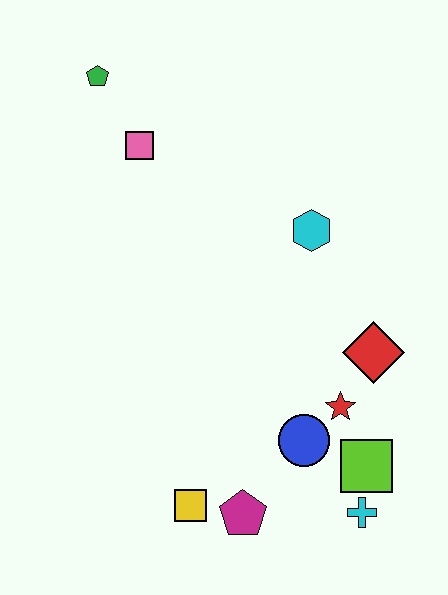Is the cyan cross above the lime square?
No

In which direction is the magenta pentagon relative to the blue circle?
The magenta pentagon is below the blue circle.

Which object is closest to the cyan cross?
The lime square is closest to the cyan cross.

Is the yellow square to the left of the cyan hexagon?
Yes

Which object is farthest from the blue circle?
The green pentagon is farthest from the blue circle.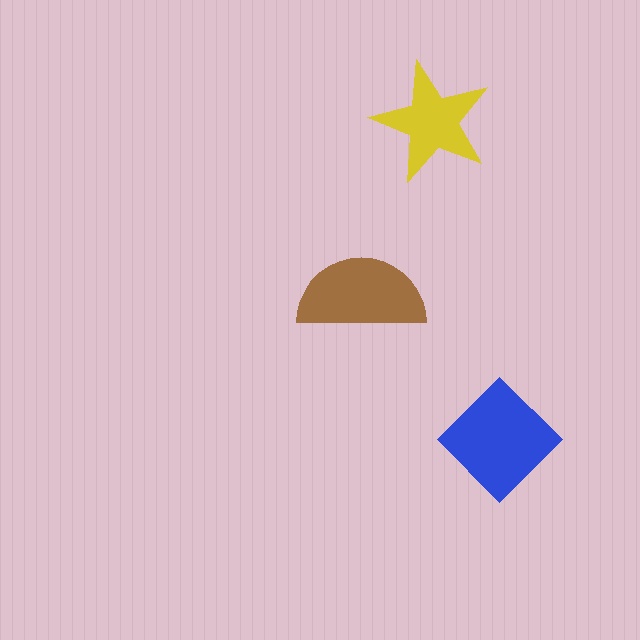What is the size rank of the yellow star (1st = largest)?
3rd.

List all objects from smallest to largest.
The yellow star, the brown semicircle, the blue diamond.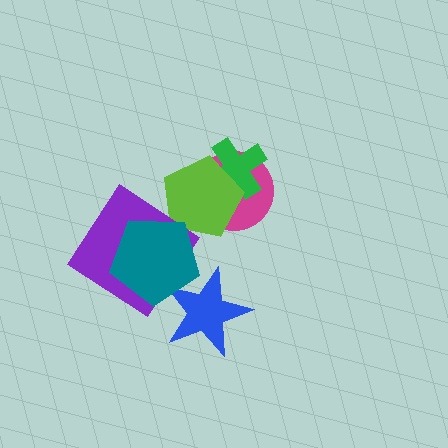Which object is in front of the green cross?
The lime pentagon is in front of the green cross.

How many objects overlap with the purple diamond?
1 object overlaps with the purple diamond.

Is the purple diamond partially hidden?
Yes, it is partially covered by another shape.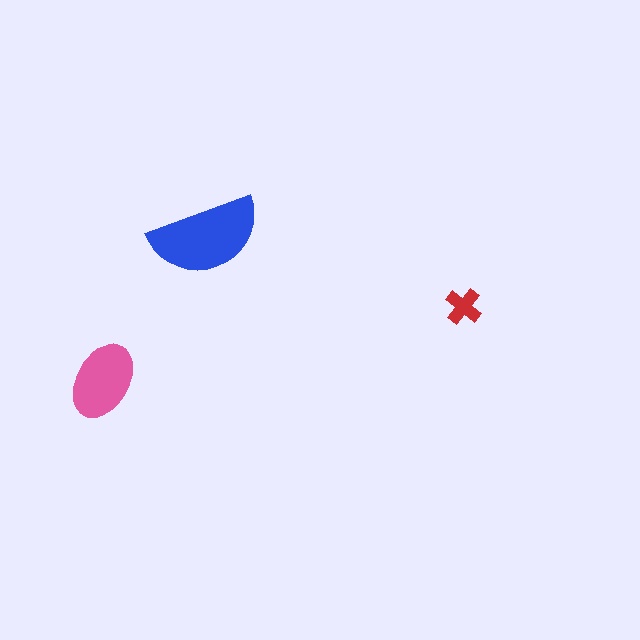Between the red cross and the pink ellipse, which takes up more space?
The pink ellipse.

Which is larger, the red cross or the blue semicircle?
The blue semicircle.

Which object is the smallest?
The red cross.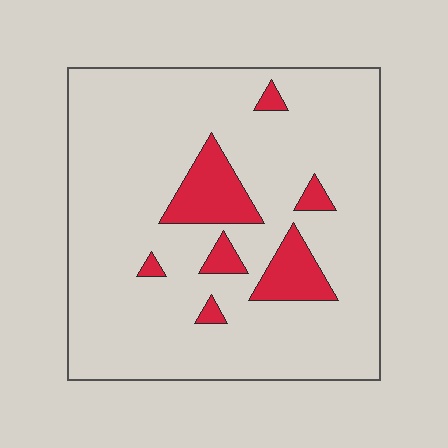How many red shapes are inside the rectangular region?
7.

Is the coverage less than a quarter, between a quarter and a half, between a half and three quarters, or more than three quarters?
Less than a quarter.